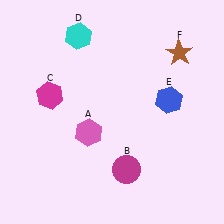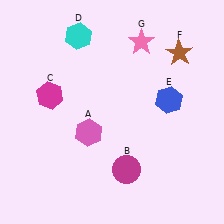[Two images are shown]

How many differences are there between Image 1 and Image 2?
There is 1 difference between the two images.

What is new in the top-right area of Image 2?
A pink star (G) was added in the top-right area of Image 2.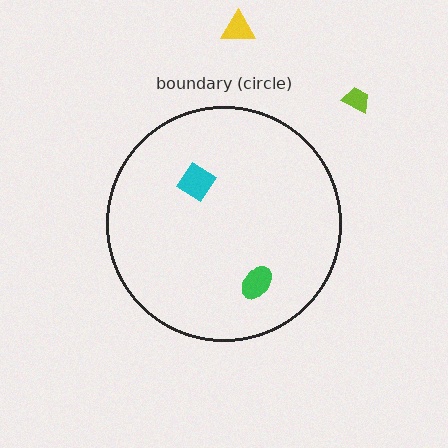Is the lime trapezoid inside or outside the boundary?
Outside.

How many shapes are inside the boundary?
2 inside, 2 outside.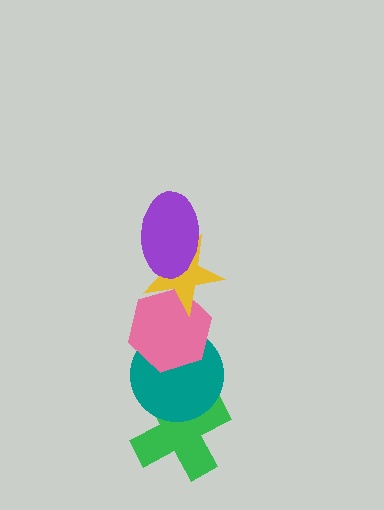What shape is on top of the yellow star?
The purple ellipse is on top of the yellow star.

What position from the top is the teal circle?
The teal circle is 4th from the top.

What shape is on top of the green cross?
The teal circle is on top of the green cross.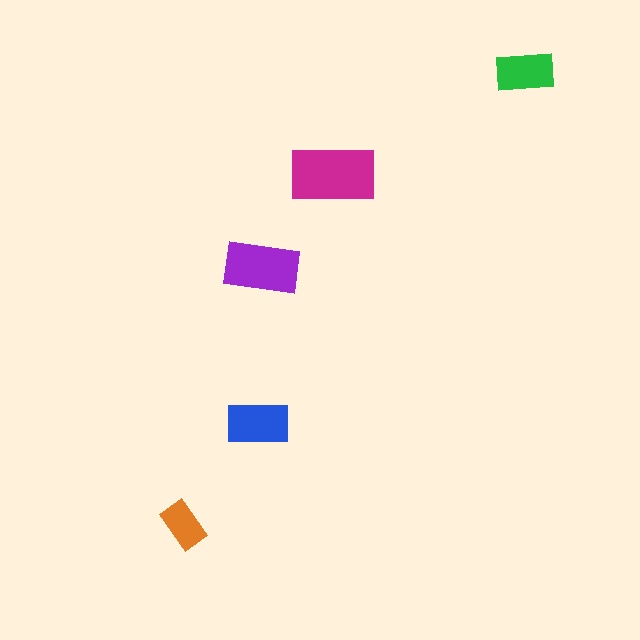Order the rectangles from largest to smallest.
the magenta one, the purple one, the blue one, the green one, the orange one.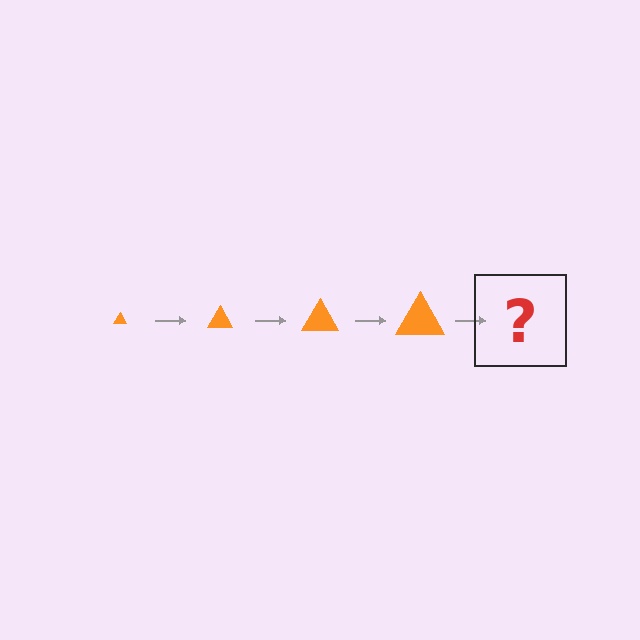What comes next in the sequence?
The next element should be an orange triangle, larger than the previous one.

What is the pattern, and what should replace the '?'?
The pattern is that the triangle gets progressively larger each step. The '?' should be an orange triangle, larger than the previous one.